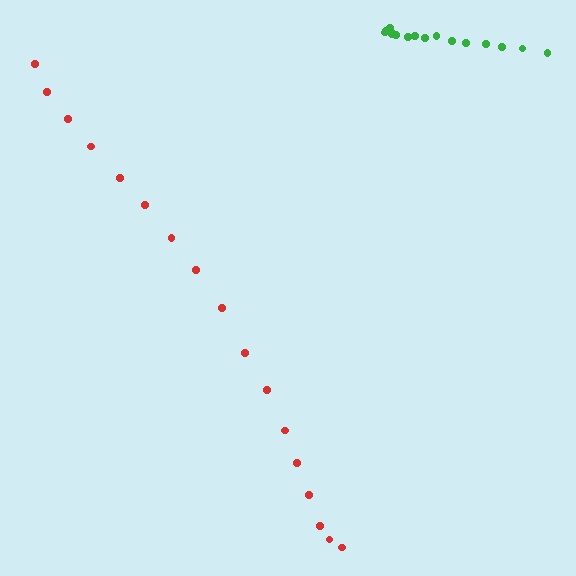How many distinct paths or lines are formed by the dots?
There are 2 distinct paths.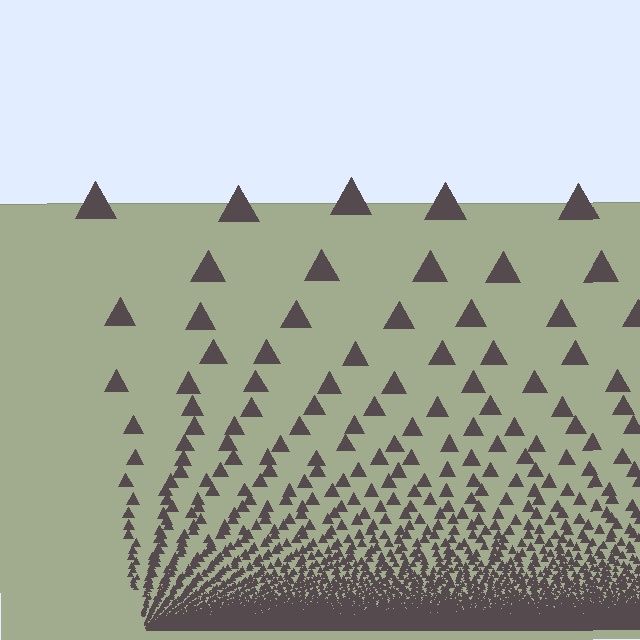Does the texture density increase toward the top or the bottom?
Density increases toward the bottom.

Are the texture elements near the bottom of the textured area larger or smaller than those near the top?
Smaller. The gradient is inverted — elements near the bottom are smaller and denser.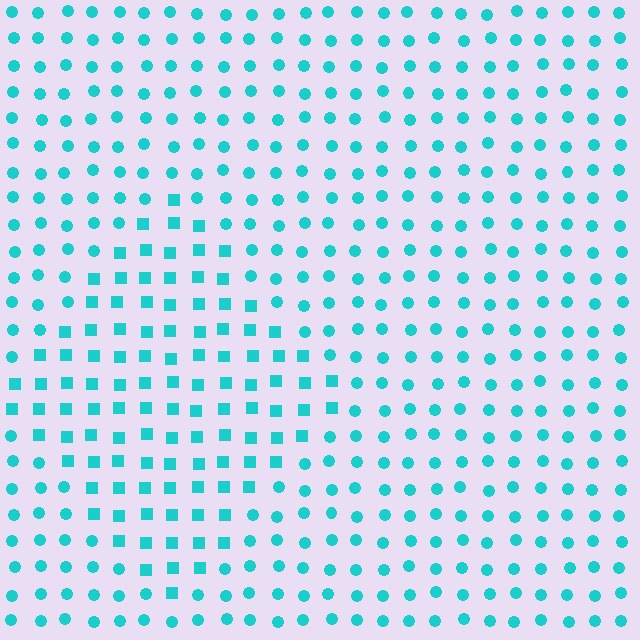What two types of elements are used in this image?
The image uses squares inside the diamond region and circles outside it.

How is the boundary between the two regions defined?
The boundary is defined by a change in element shape: squares inside vs. circles outside. All elements share the same color and spacing.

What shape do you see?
I see a diamond.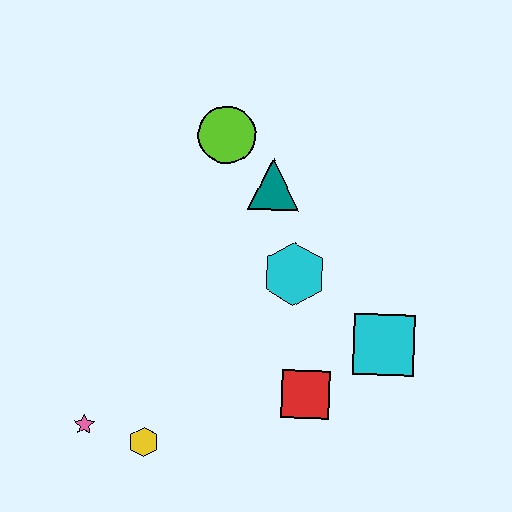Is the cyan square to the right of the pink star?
Yes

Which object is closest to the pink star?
The yellow hexagon is closest to the pink star.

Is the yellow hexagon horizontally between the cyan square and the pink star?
Yes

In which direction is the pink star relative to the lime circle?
The pink star is below the lime circle.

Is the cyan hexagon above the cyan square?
Yes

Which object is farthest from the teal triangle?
The pink star is farthest from the teal triangle.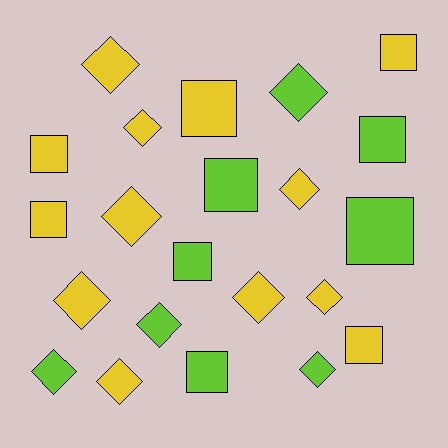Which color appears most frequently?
Yellow, with 13 objects.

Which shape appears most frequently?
Diamond, with 12 objects.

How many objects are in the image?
There are 22 objects.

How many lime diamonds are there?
There are 4 lime diamonds.